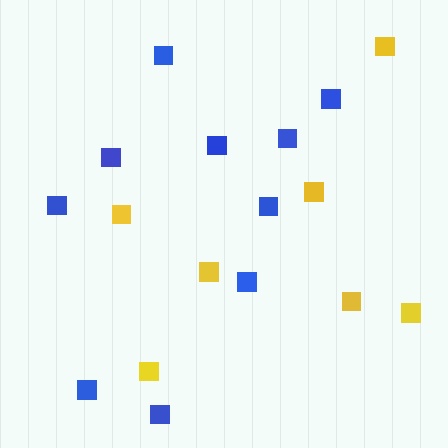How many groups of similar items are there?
There are 2 groups: one group of yellow squares (7) and one group of blue squares (10).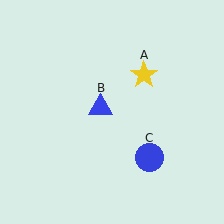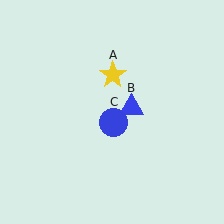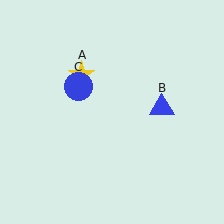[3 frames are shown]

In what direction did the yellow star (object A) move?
The yellow star (object A) moved left.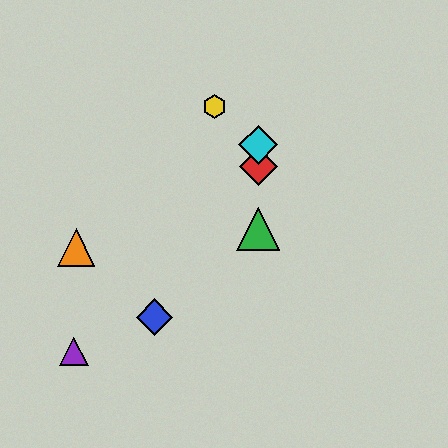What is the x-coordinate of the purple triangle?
The purple triangle is at x≈74.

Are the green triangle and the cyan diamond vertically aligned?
Yes, both are at x≈258.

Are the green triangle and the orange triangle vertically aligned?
No, the green triangle is at x≈258 and the orange triangle is at x≈76.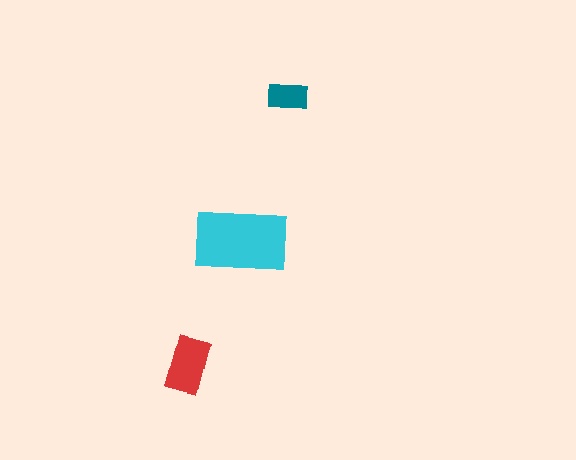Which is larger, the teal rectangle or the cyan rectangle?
The cyan one.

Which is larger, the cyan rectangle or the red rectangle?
The cyan one.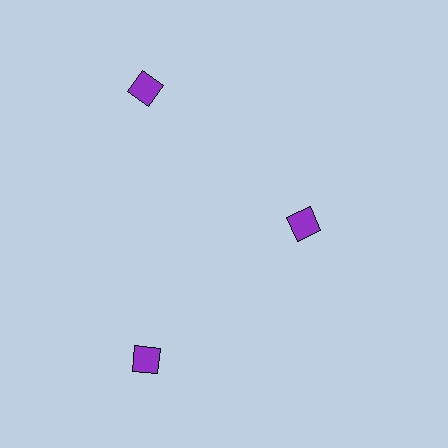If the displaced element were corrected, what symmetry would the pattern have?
It would have 3-fold rotational symmetry — the pattern would map onto itself every 120 degrees.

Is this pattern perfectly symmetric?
No. The 3 purple diamonds are arranged in a ring, but one element near the 3 o'clock position is pulled inward toward the center, breaking the 3-fold rotational symmetry.